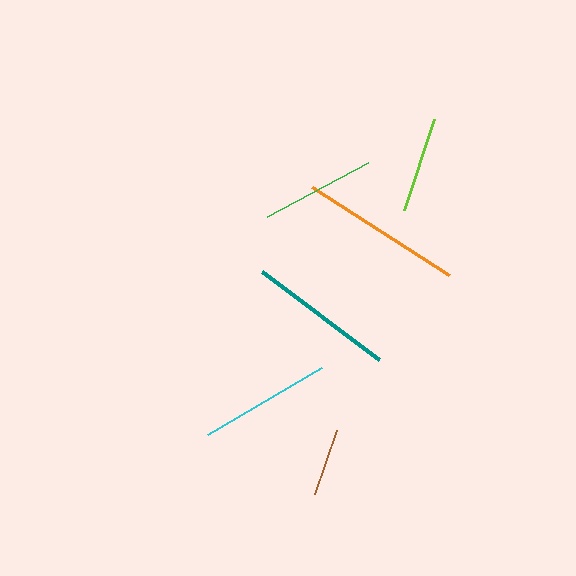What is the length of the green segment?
The green segment is approximately 114 pixels long.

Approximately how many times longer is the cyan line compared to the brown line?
The cyan line is approximately 1.9 times the length of the brown line.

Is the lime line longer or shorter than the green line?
The green line is longer than the lime line.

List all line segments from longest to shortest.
From longest to shortest: orange, teal, cyan, green, lime, brown.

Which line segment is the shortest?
The brown line is the shortest at approximately 68 pixels.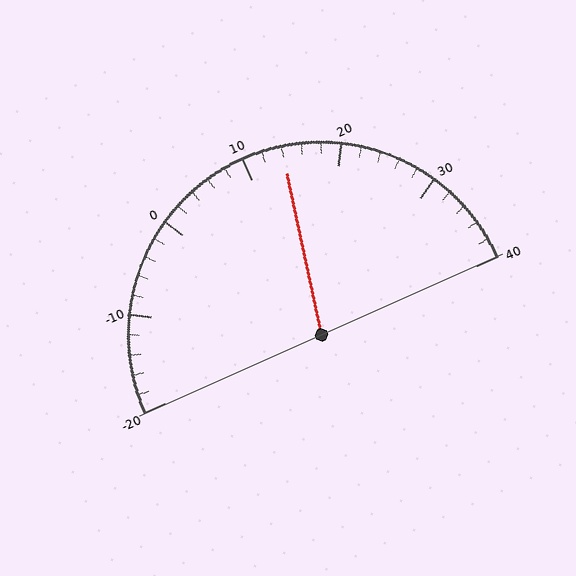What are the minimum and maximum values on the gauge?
The gauge ranges from -20 to 40.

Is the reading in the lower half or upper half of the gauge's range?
The reading is in the upper half of the range (-20 to 40).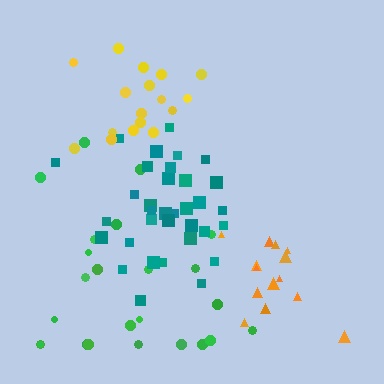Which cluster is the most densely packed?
Orange.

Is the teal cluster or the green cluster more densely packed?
Teal.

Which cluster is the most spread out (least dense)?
Green.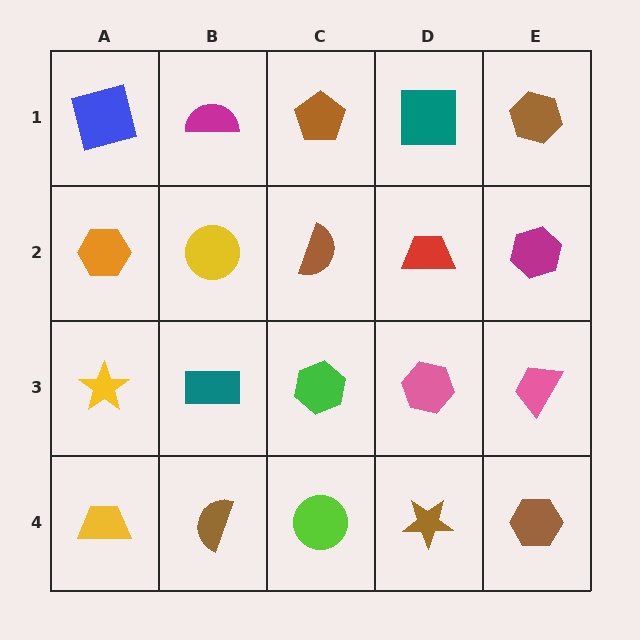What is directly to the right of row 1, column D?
A brown hexagon.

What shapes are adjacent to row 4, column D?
A pink hexagon (row 3, column D), a lime circle (row 4, column C), a brown hexagon (row 4, column E).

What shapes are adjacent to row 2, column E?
A brown hexagon (row 1, column E), a pink trapezoid (row 3, column E), a red trapezoid (row 2, column D).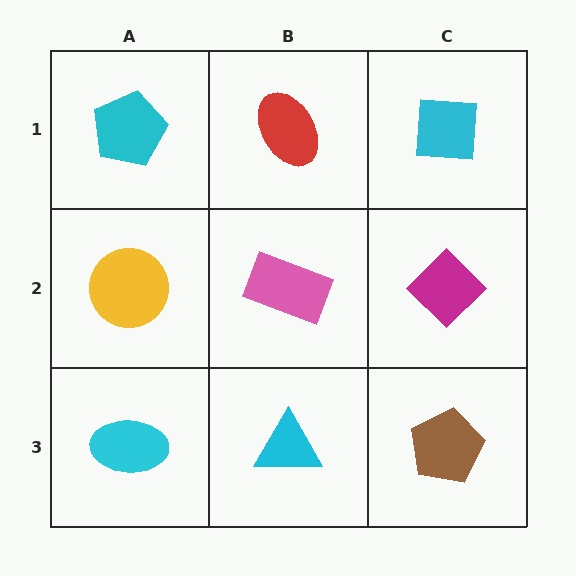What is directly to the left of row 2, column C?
A pink rectangle.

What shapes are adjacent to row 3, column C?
A magenta diamond (row 2, column C), a cyan triangle (row 3, column B).